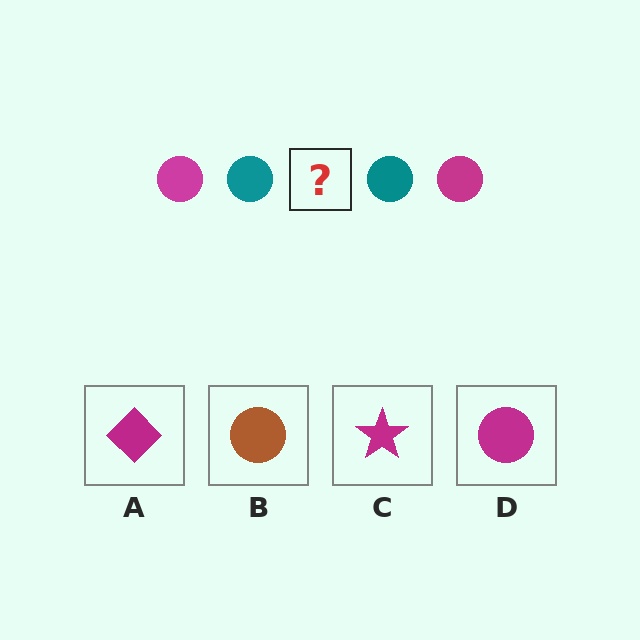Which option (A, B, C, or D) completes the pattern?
D.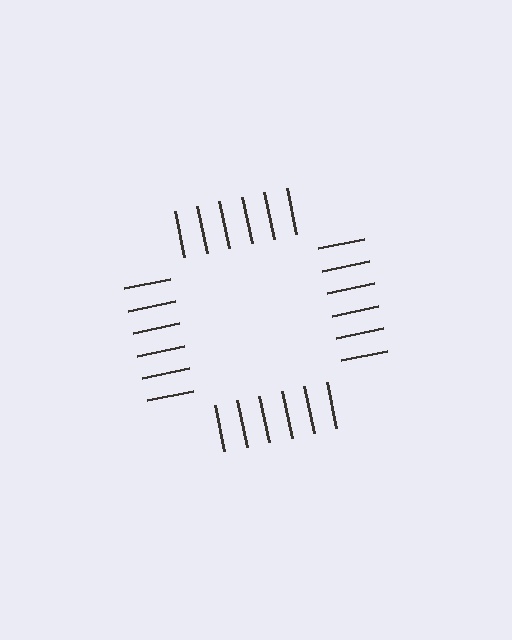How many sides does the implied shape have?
4 sides — the line-ends trace a square.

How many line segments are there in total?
24 — 6 along each of the 4 edges.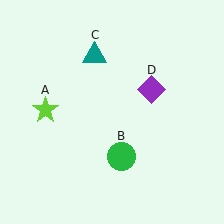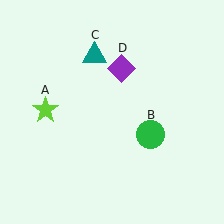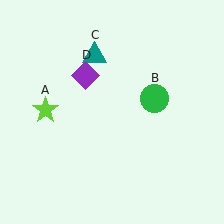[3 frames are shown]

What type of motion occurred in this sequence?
The green circle (object B), purple diamond (object D) rotated counterclockwise around the center of the scene.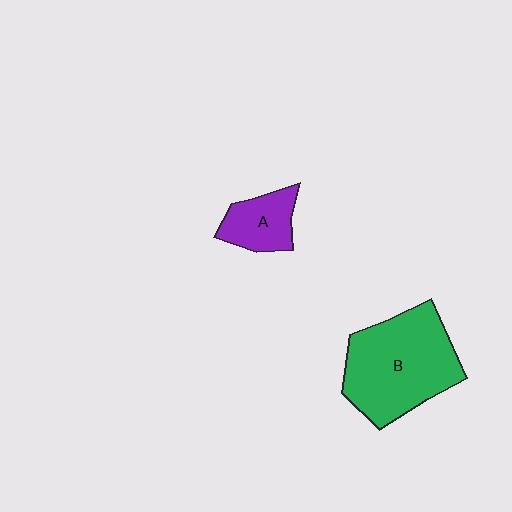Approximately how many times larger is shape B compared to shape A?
Approximately 2.6 times.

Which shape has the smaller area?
Shape A (purple).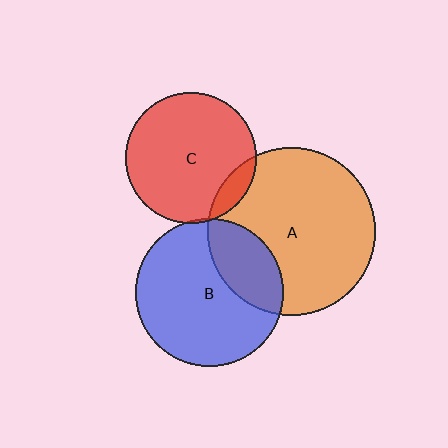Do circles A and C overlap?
Yes.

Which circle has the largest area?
Circle A (orange).